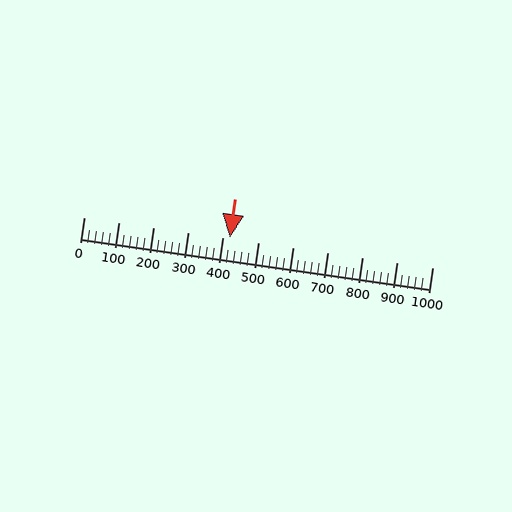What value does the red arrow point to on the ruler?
The red arrow points to approximately 420.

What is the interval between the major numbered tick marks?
The major tick marks are spaced 100 units apart.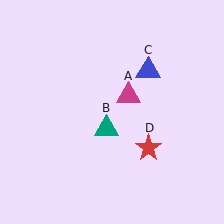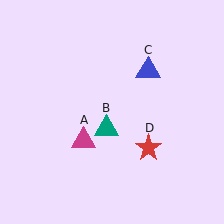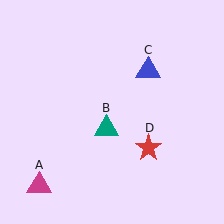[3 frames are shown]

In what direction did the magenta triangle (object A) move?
The magenta triangle (object A) moved down and to the left.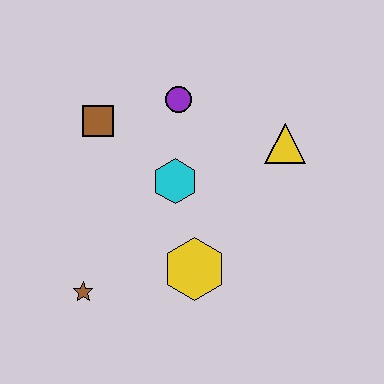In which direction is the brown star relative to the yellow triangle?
The brown star is to the left of the yellow triangle.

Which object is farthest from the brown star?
The yellow triangle is farthest from the brown star.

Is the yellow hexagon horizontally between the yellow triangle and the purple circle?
Yes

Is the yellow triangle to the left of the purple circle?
No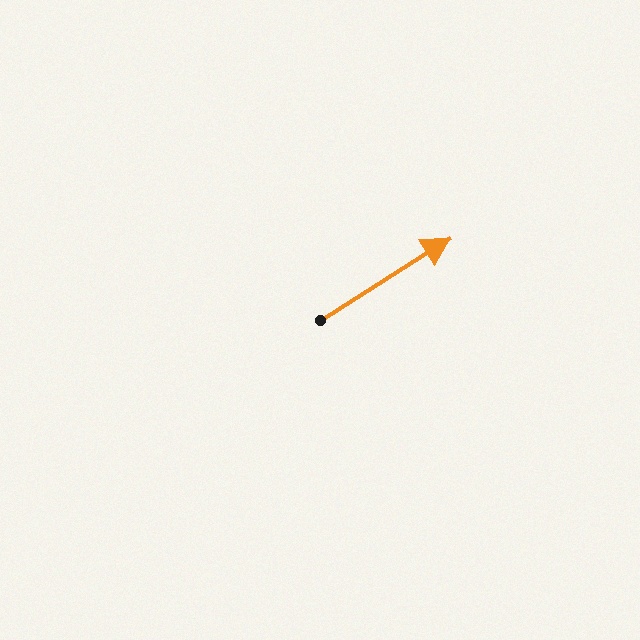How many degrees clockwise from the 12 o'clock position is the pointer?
Approximately 58 degrees.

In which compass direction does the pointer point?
Northeast.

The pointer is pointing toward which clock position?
Roughly 2 o'clock.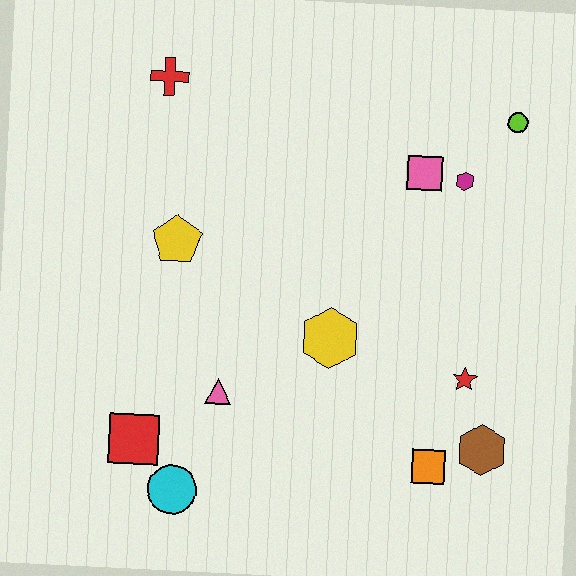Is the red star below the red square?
No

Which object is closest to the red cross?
The yellow pentagon is closest to the red cross.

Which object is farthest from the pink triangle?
The lime circle is farthest from the pink triangle.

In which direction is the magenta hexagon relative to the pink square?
The magenta hexagon is to the right of the pink square.